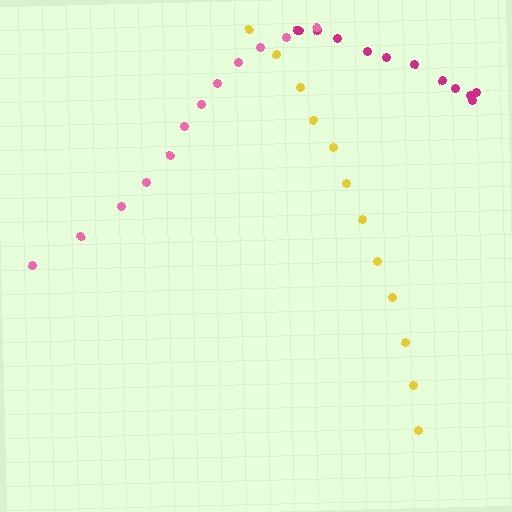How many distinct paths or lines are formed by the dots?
There are 3 distinct paths.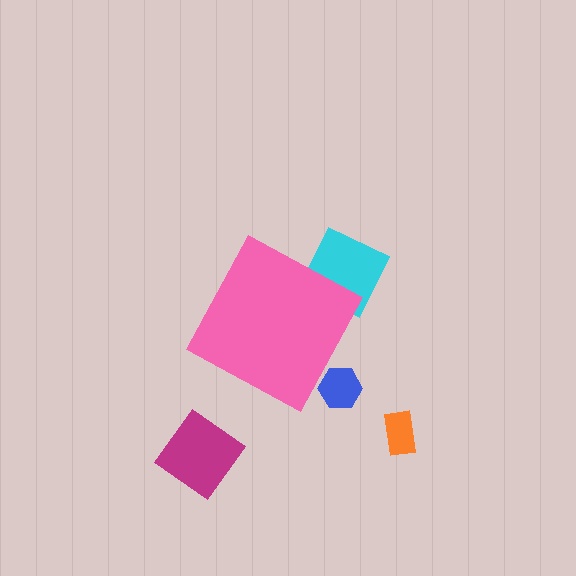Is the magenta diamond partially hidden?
No, the magenta diamond is fully visible.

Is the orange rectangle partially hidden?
No, the orange rectangle is fully visible.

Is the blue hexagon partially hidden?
Yes, the blue hexagon is partially hidden behind the pink diamond.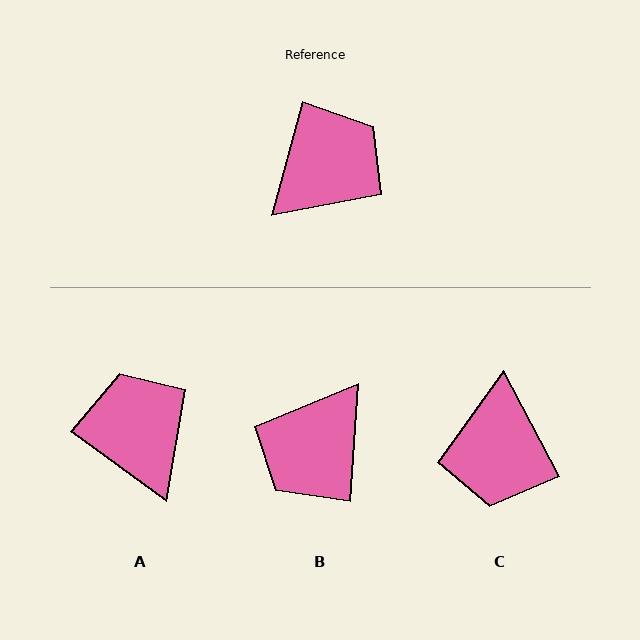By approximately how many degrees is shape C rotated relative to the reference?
Approximately 137 degrees clockwise.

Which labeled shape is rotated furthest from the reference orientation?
B, about 169 degrees away.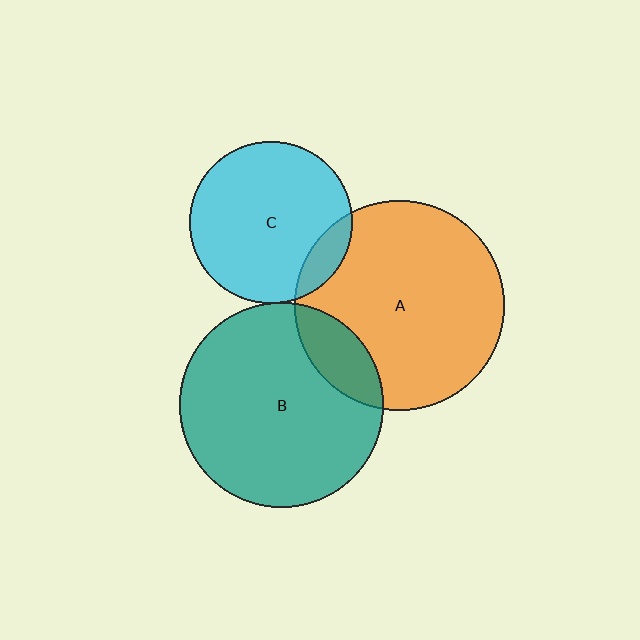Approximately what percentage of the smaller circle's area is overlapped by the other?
Approximately 15%.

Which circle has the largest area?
Circle A (orange).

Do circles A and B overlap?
Yes.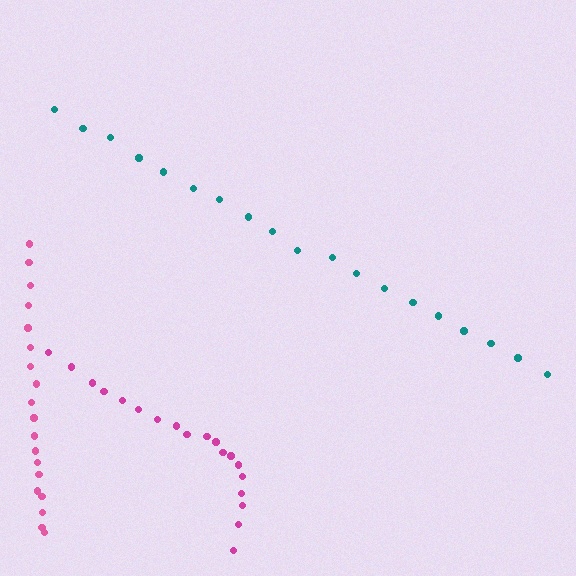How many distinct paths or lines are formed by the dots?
There are 3 distinct paths.